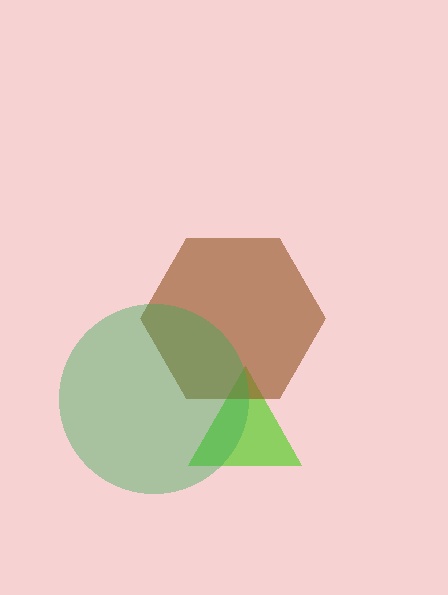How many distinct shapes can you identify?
There are 3 distinct shapes: a lime triangle, a brown hexagon, a green circle.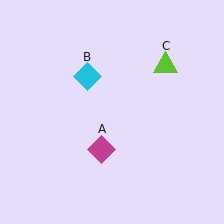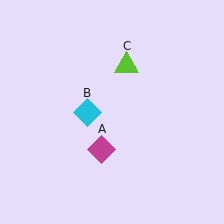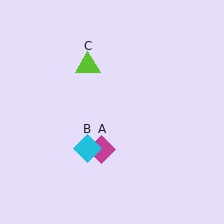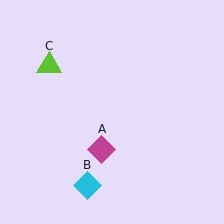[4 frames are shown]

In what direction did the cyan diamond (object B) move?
The cyan diamond (object B) moved down.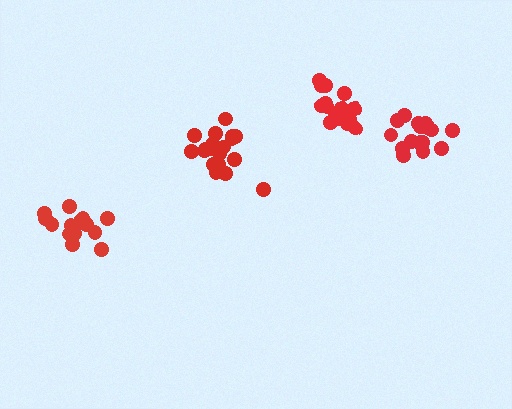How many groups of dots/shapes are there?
There are 4 groups.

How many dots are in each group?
Group 1: 19 dots, Group 2: 18 dots, Group 3: 17 dots, Group 4: 17 dots (71 total).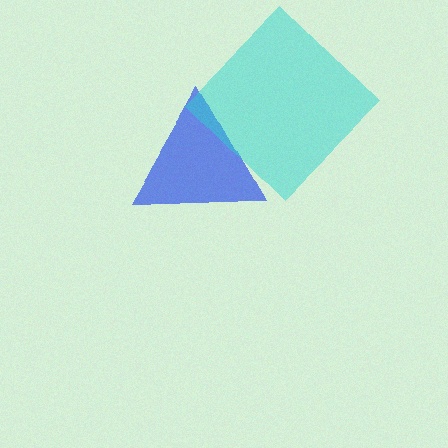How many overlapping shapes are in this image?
There are 2 overlapping shapes in the image.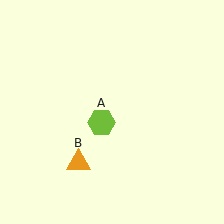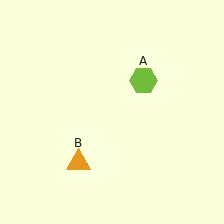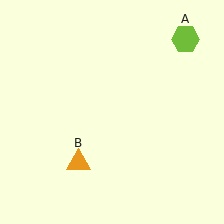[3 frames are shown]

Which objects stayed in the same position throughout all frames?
Orange triangle (object B) remained stationary.